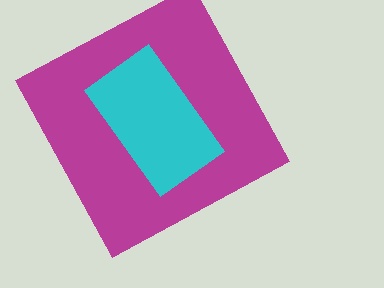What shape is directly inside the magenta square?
The cyan rectangle.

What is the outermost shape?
The magenta square.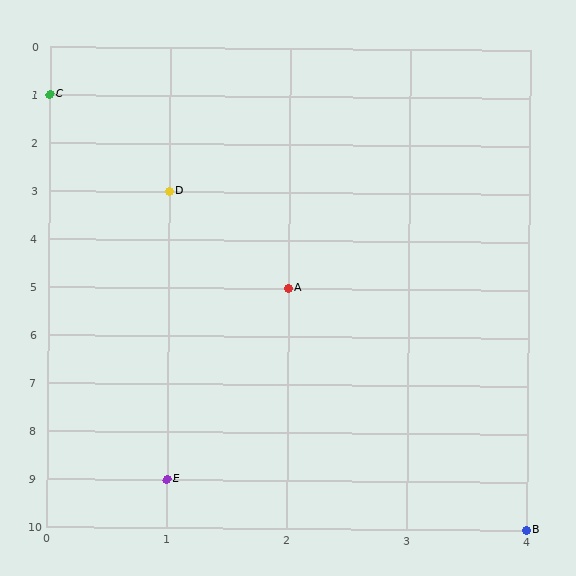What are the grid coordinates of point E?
Point E is at grid coordinates (1, 9).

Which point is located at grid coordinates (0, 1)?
Point C is at (0, 1).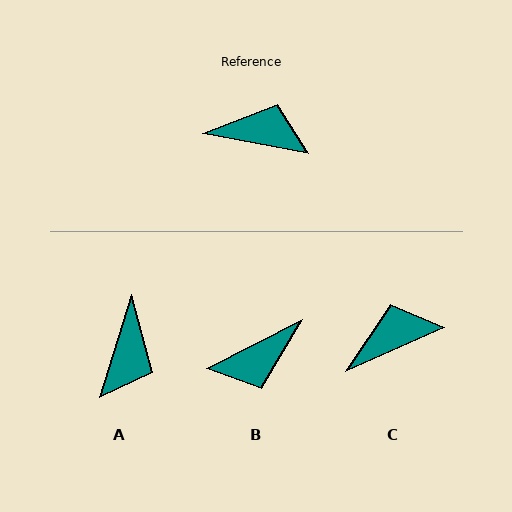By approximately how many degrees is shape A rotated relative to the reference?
Approximately 97 degrees clockwise.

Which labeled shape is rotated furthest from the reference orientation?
B, about 142 degrees away.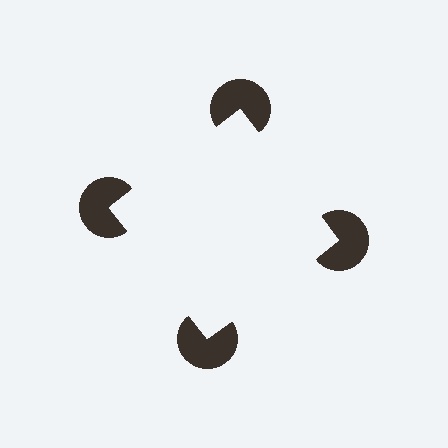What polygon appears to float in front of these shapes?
An illusory square — its edges are inferred from the aligned wedge cuts in the pac-man discs, not physically drawn.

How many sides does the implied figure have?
4 sides.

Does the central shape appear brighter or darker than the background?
It typically appears slightly brighter than the background, even though no actual brightness change is drawn.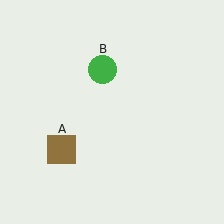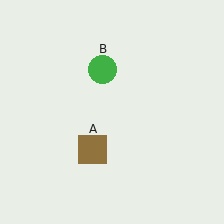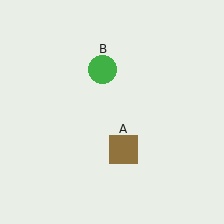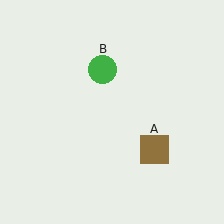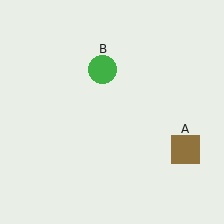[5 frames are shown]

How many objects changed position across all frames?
1 object changed position: brown square (object A).